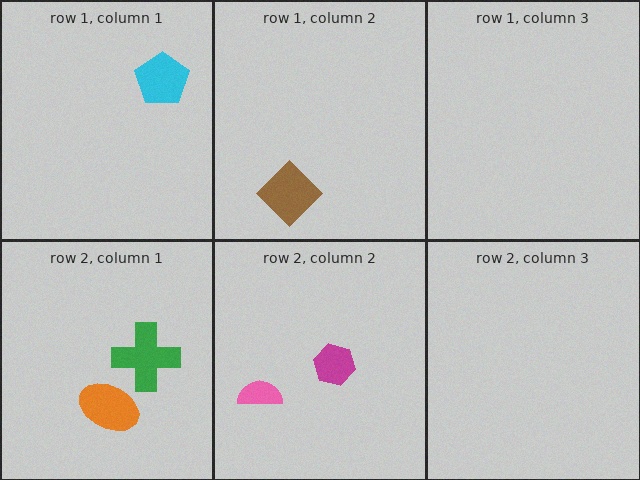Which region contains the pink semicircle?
The row 2, column 2 region.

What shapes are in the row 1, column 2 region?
The brown diamond.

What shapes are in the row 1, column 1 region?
The cyan pentagon.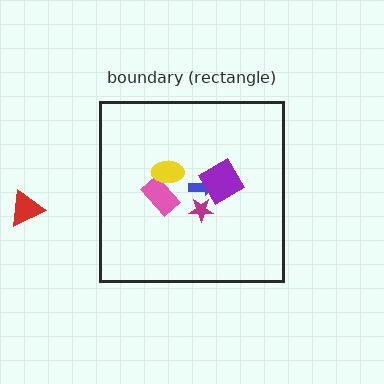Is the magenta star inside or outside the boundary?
Inside.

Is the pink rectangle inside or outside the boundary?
Inside.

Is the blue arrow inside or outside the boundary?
Inside.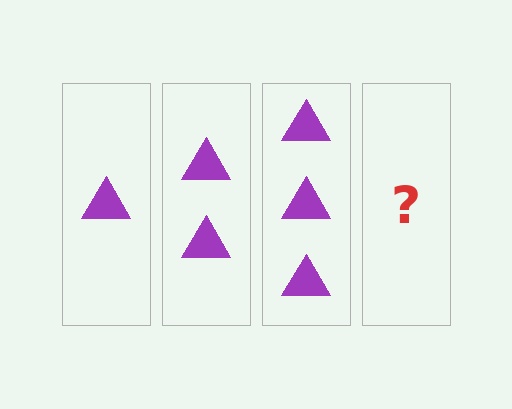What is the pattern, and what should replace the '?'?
The pattern is that each step adds one more triangle. The '?' should be 4 triangles.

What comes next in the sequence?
The next element should be 4 triangles.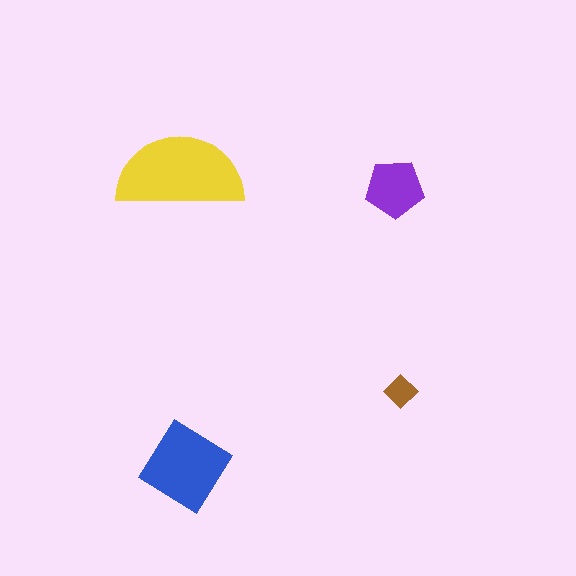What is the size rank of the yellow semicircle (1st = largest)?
1st.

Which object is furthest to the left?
The yellow semicircle is leftmost.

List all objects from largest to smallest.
The yellow semicircle, the blue diamond, the purple pentagon, the brown diamond.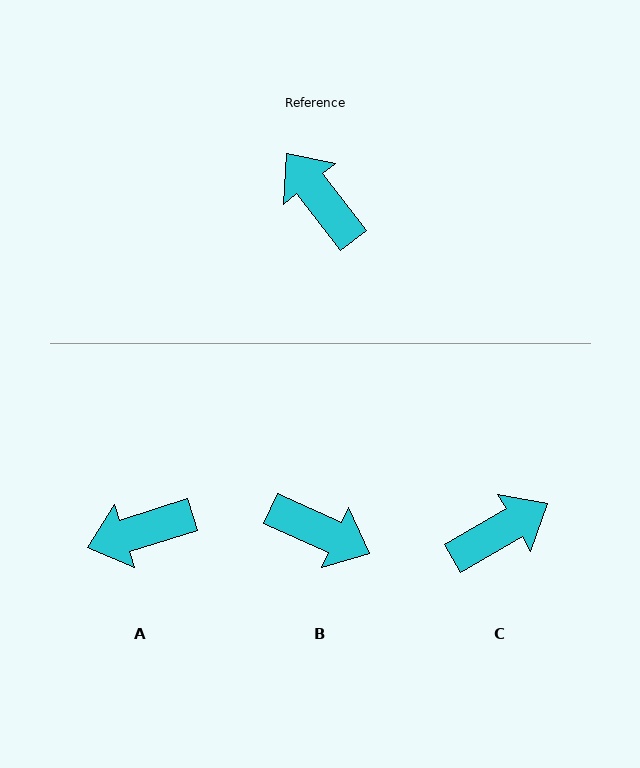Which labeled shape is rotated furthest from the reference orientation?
B, about 152 degrees away.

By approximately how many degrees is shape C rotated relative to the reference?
Approximately 98 degrees clockwise.